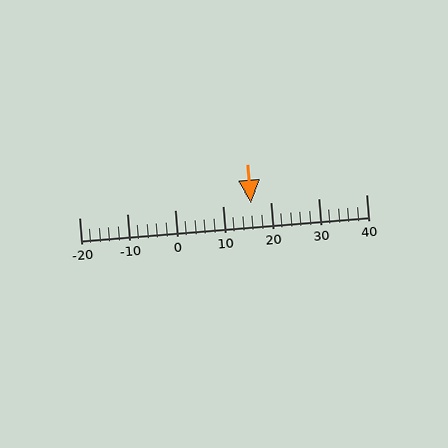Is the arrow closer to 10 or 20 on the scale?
The arrow is closer to 20.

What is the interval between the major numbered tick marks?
The major tick marks are spaced 10 units apart.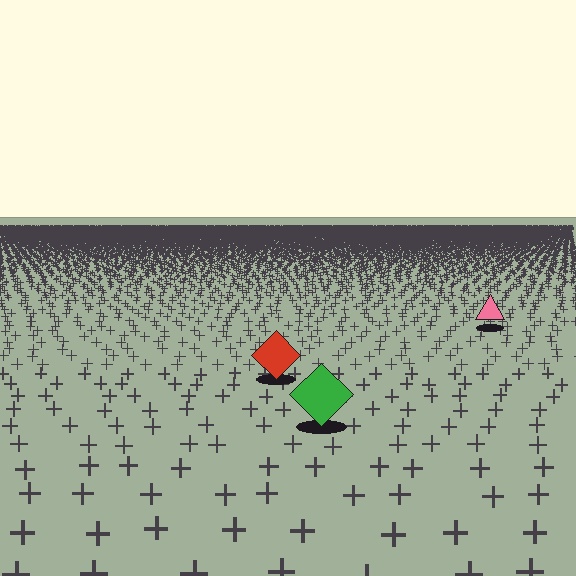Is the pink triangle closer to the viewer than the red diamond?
No. The red diamond is closer — you can tell from the texture gradient: the ground texture is coarser near it.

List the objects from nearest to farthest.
From nearest to farthest: the green diamond, the red diamond, the pink triangle.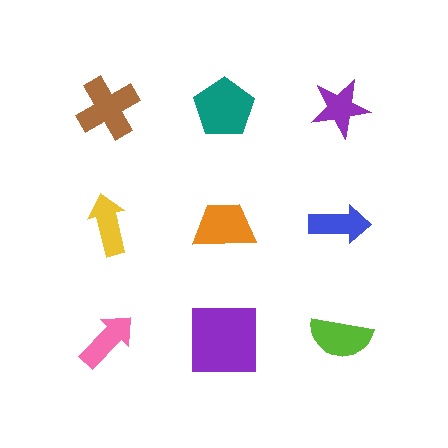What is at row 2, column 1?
A yellow arrow.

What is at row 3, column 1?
A pink arrow.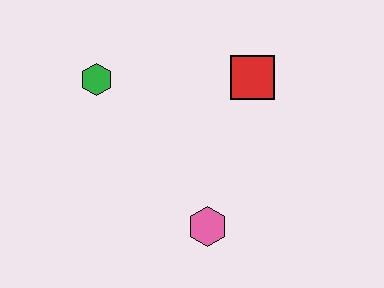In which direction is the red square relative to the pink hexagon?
The red square is above the pink hexagon.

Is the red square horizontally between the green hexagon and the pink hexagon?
No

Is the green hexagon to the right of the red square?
No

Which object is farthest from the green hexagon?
The pink hexagon is farthest from the green hexagon.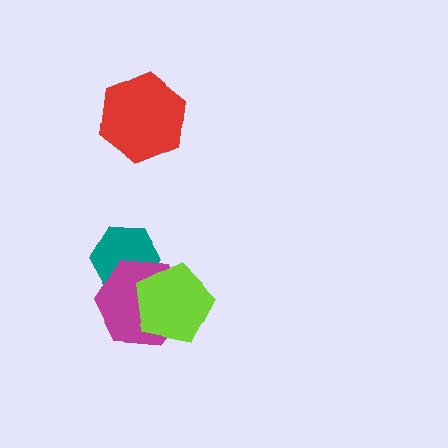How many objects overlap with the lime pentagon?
2 objects overlap with the lime pentagon.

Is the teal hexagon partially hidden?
Yes, it is partially covered by another shape.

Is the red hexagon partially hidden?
No, no other shape covers it.